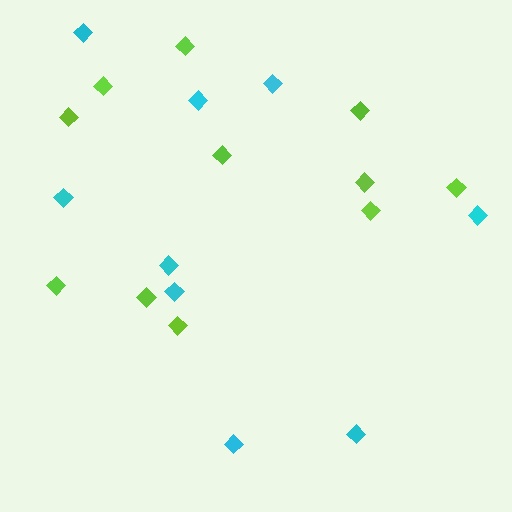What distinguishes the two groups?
There are 2 groups: one group of cyan diamonds (9) and one group of lime diamonds (11).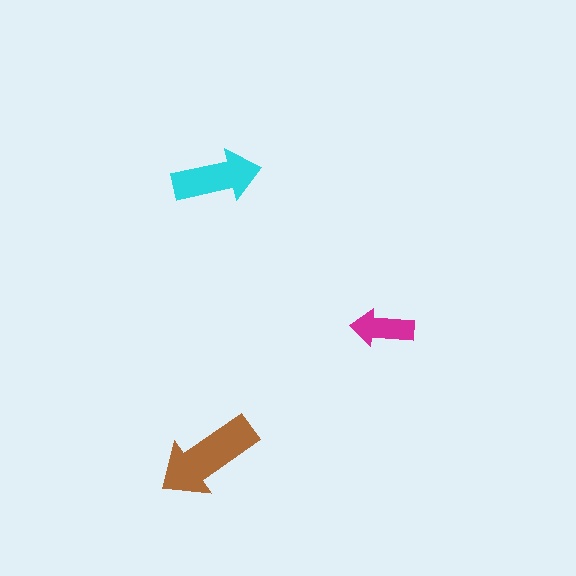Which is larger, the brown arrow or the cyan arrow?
The brown one.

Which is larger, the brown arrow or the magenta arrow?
The brown one.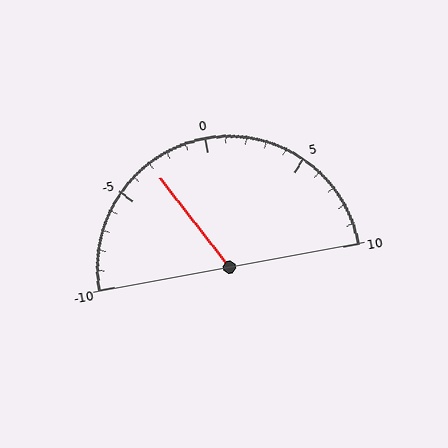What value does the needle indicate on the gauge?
The needle indicates approximately -3.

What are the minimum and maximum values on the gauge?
The gauge ranges from -10 to 10.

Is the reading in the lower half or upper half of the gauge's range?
The reading is in the lower half of the range (-10 to 10).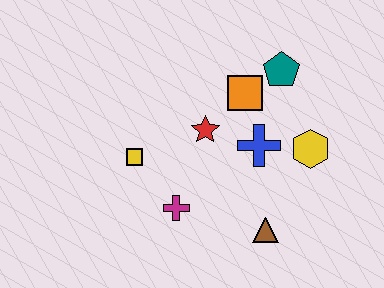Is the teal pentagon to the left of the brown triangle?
No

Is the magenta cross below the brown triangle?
No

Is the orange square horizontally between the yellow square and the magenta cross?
No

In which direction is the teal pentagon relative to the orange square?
The teal pentagon is to the right of the orange square.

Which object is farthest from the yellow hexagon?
The yellow square is farthest from the yellow hexagon.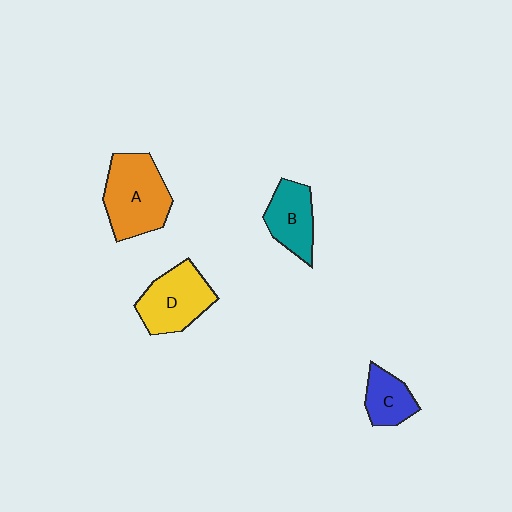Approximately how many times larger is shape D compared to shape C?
Approximately 1.6 times.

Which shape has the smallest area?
Shape C (blue).